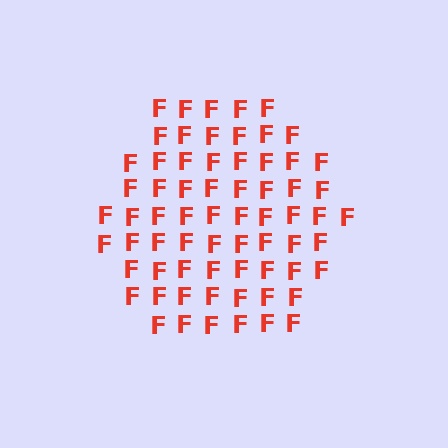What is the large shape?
The large shape is a hexagon.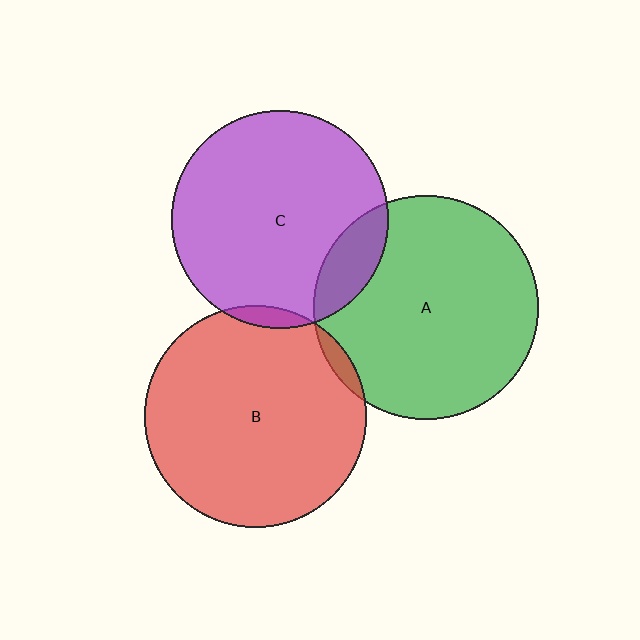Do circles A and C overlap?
Yes.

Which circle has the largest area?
Circle A (green).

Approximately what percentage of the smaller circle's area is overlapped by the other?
Approximately 15%.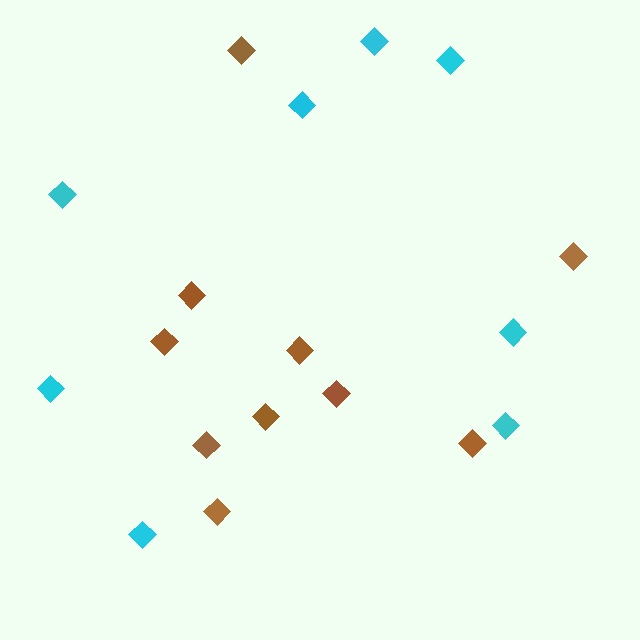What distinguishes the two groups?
There are 2 groups: one group of cyan diamonds (8) and one group of brown diamonds (10).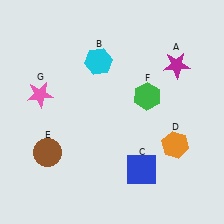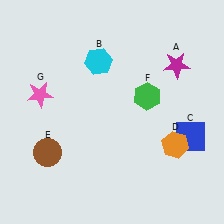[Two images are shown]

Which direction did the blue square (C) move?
The blue square (C) moved right.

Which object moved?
The blue square (C) moved right.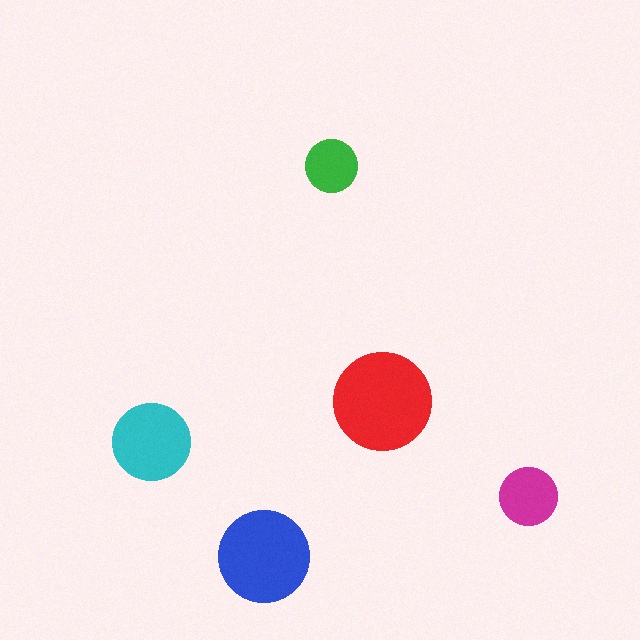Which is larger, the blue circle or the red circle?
The red one.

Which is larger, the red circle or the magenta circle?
The red one.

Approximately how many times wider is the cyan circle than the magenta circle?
About 1.5 times wider.